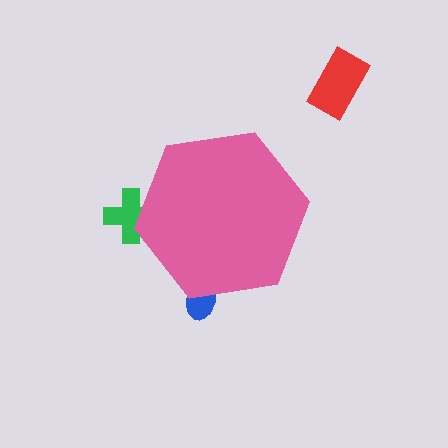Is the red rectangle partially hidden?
No, the red rectangle is fully visible.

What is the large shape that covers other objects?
A pink hexagon.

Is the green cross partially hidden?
Yes, the green cross is partially hidden behind the pink hexagon.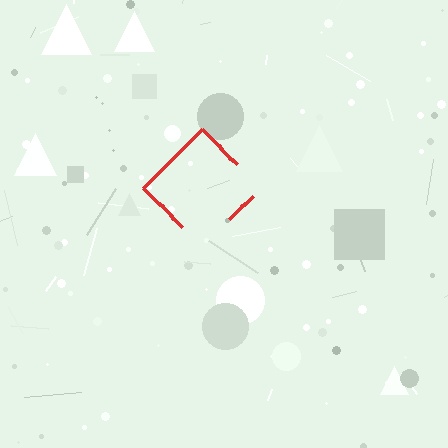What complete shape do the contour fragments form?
The contour fragments form a diamond.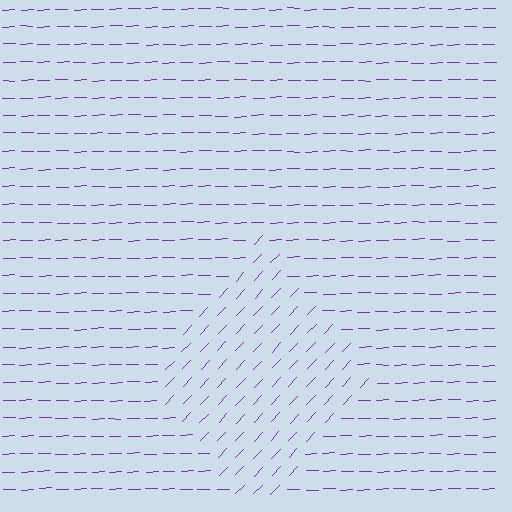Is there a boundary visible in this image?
Yes, there is a texture boundary formed by a change in line orientation.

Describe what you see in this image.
The image is filled with small purple line segments. A diamond region in the image has lines oriented differently from the surrounding lines, creating a visible texture boundary.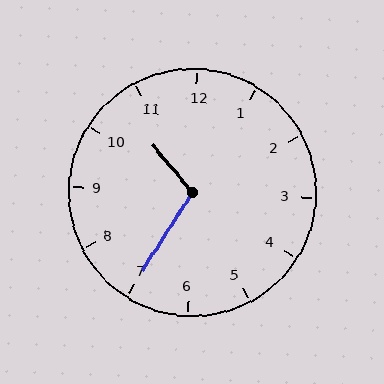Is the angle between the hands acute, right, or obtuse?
It is obtuse.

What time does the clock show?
10:35.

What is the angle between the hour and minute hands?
Approximately 108 degrees.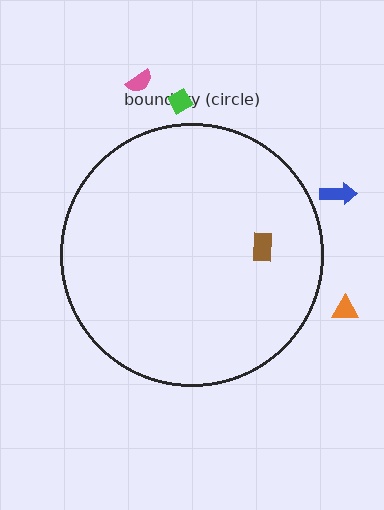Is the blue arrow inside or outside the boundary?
Outside.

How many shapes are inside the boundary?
1 inside, 4 outside.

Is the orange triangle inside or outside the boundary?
Outside.